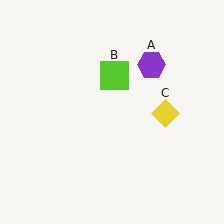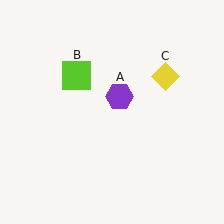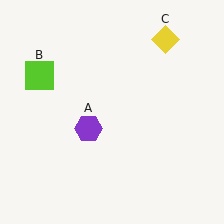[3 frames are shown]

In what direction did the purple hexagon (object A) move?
The purple hexagon (object A) moved down and to the left.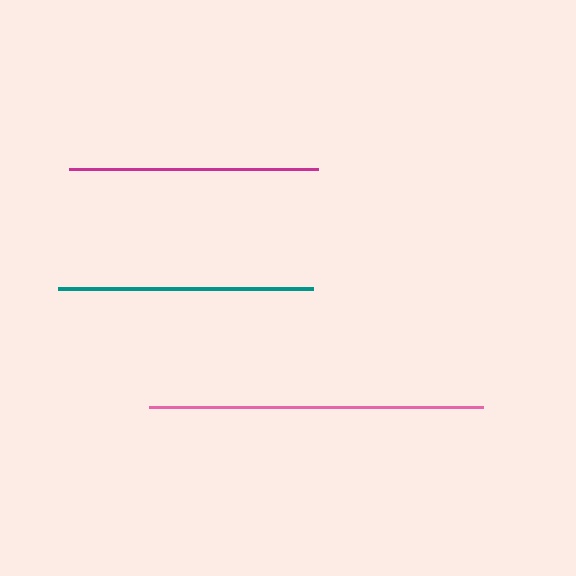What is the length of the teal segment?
The teal segment is approximately 255 pixels long.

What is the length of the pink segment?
The pink segment is approximately 335 pixels long.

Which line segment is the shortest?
The magenta line is the shortest at approximately 249 pixels.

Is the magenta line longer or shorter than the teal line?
The teal line is longer than the magenta line.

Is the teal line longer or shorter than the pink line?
The pink line is longer than the teal line.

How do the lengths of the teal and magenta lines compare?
The teal and magenta lines are approximately the same length.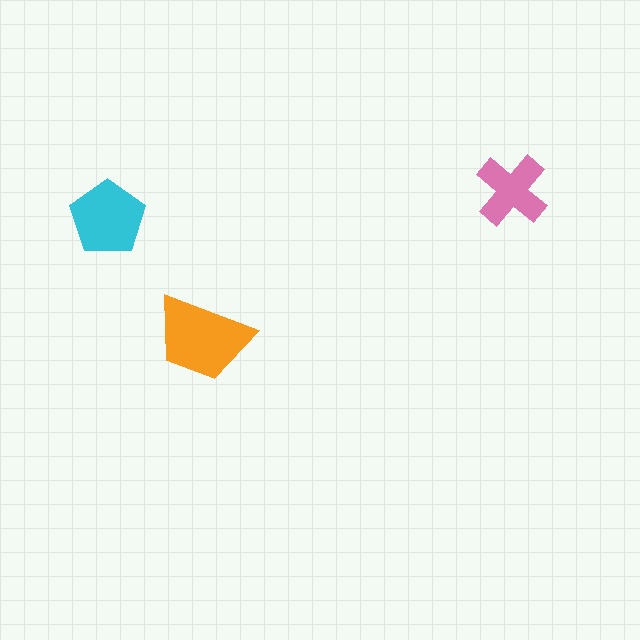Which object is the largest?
The orange trapezoid.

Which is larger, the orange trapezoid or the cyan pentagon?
The orange trapezoid.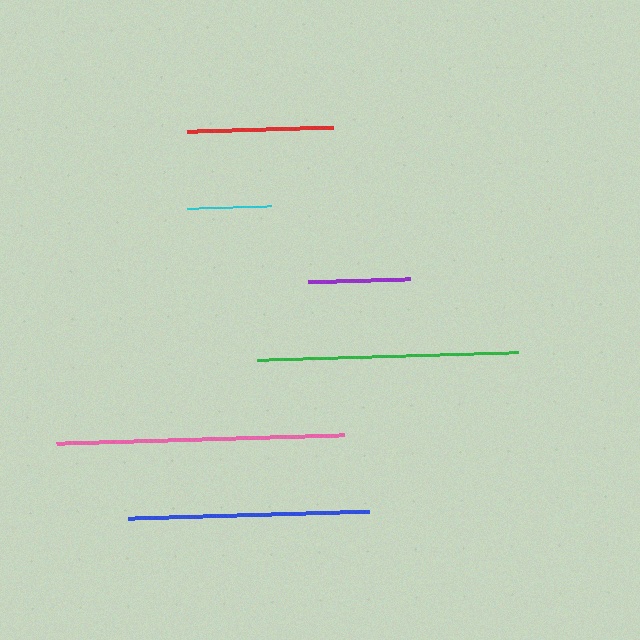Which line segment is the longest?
The pink line is the longest at approximately 288 pixels.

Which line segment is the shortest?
The cyan line is the shortest at approximately 85 pixels.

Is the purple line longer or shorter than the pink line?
The pink line is longer than the purple line.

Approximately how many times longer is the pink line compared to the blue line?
The pink line is approximately 1.2 times the length of the blue line.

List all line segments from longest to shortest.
From longest to shortest: pink, green, blue, red, purple, cyan.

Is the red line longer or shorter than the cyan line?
The red line is longer than the cyan line.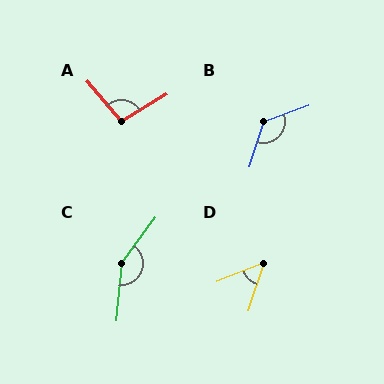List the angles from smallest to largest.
D (51°), A (100°), B (127°), C (149°).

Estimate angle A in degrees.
Approximately 100 degrees.